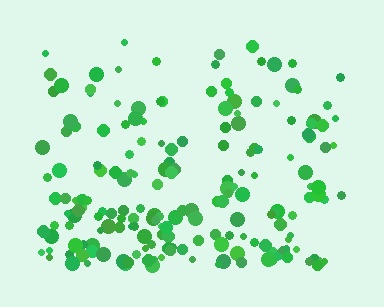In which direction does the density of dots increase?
From top to bottom, with the bottom side densest.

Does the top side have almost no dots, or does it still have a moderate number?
Still a moderate number, just noticeably fewer than the bottom.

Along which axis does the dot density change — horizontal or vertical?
Vertical.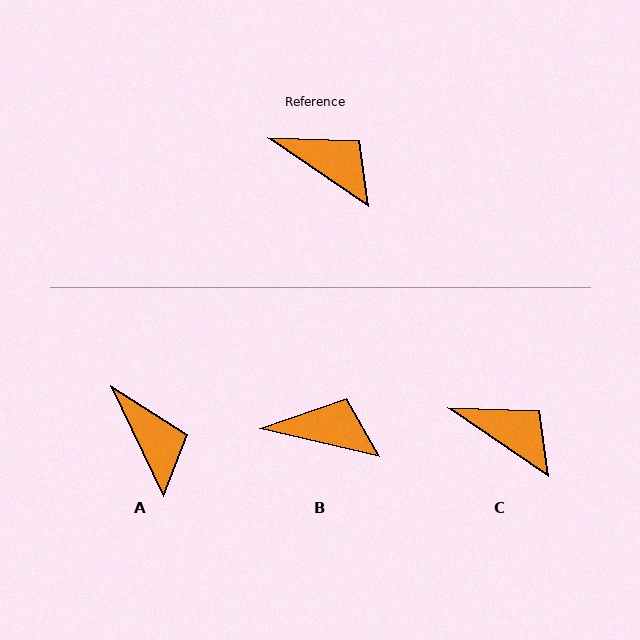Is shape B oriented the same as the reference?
No, it is off by about 21 degrees.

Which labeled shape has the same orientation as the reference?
C.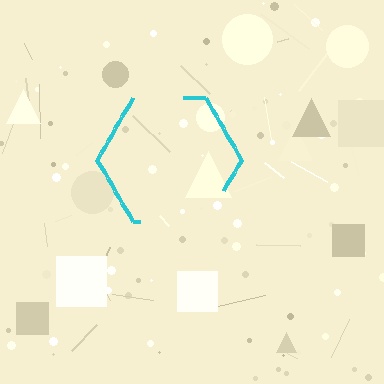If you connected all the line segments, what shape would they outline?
They would outline a hexagon.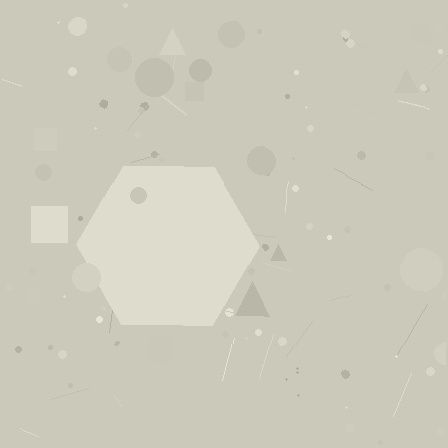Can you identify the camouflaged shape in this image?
The camouflaged shape is a hexagon.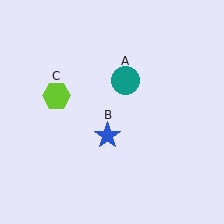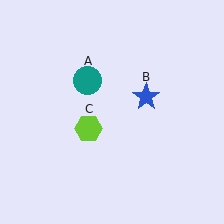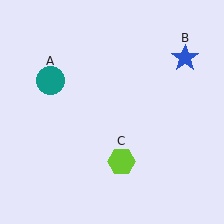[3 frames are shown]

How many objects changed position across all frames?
3 objects changed position: teal circle (object A), blue star (object B), lime hexagon (object C).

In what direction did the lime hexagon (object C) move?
The lime hexagon (object C) moved down and to the right.